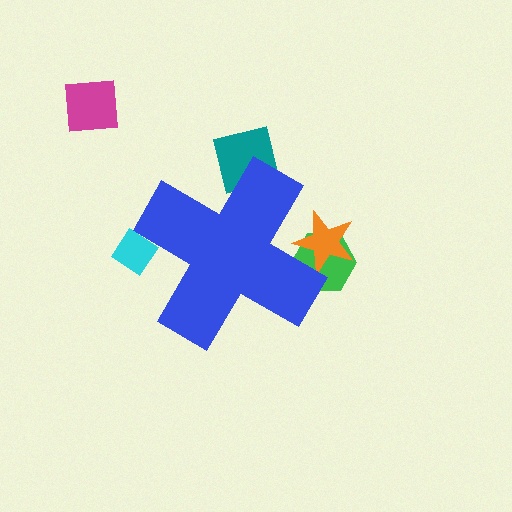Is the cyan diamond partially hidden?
Yes, the cyan diamond is partially hidden behind the blue cross.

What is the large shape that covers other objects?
A blue cross.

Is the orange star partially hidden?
Yes, the orange star is partially hidden behind the blue cross.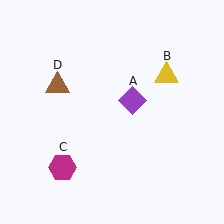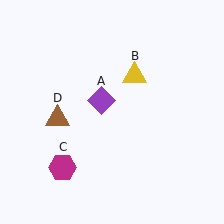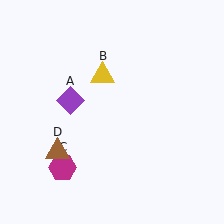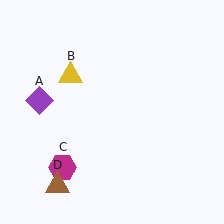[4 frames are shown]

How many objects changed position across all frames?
3 objects changed position: purple diamond (object A), yellow triangle (object B), brown triangle (object D).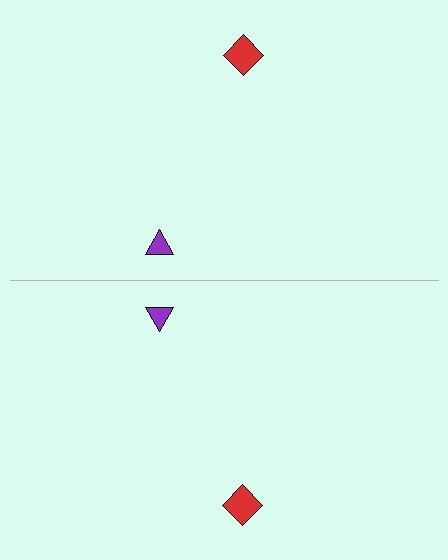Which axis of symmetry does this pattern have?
The pattern has a horizontal axis of symmetry running through the center of the image.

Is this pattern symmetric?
Yes, this pattern has bilateral (reflection) symmetry.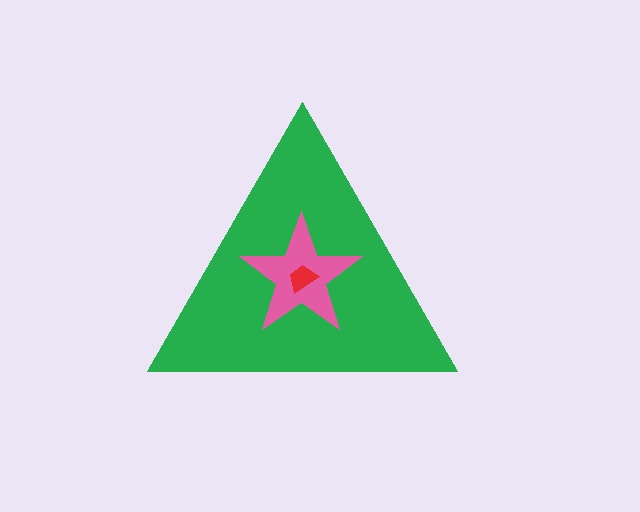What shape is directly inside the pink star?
The red trapezoid.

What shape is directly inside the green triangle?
The pink star.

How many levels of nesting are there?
3.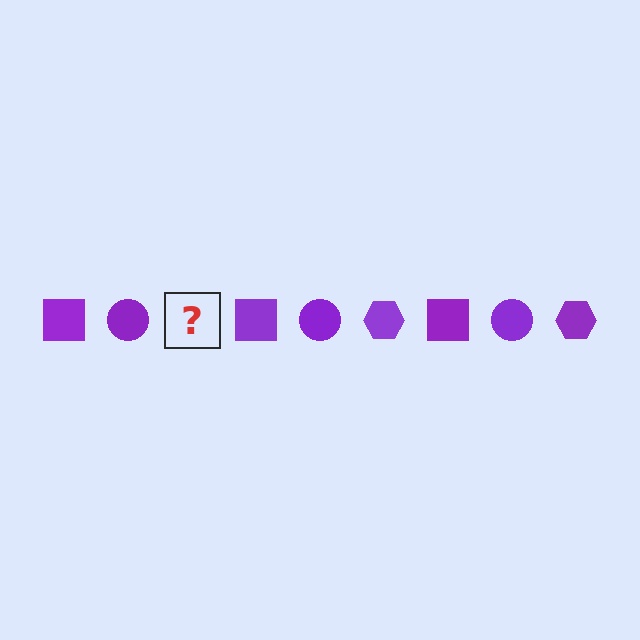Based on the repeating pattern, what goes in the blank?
The blank should be a purple hexagon.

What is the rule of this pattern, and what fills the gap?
The rule is that the pattern cycles through square, circle, hexagon shapes in purple. The gap should be filled with a purple hexagon.